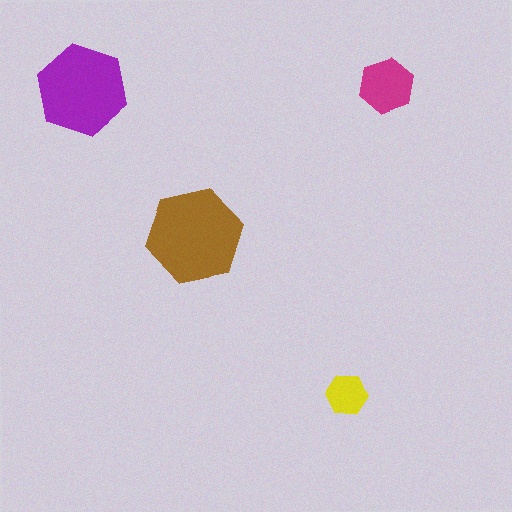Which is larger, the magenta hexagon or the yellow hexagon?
The magenta one.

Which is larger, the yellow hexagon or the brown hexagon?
The brown one.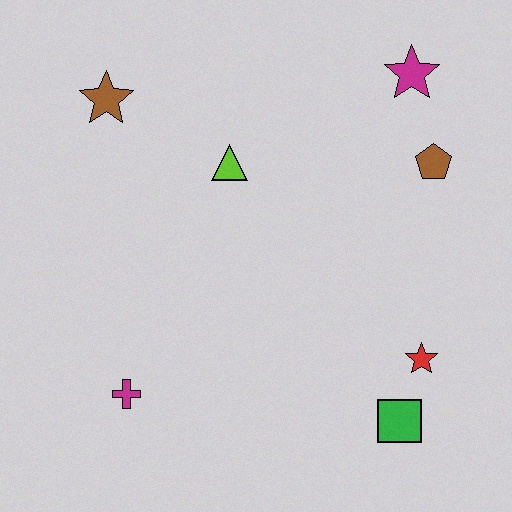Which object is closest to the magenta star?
The brown pentagon is closest to the magenta star.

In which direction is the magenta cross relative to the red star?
The magenta cross is to the left of the red star.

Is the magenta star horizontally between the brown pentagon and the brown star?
Yes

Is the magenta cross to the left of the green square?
Yes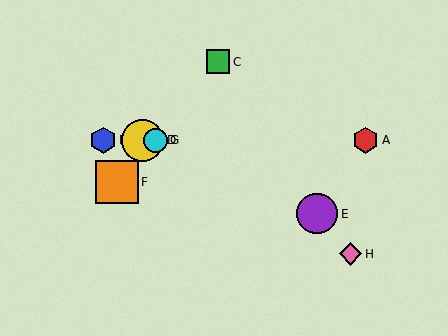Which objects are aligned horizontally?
Objects A, B, D, G are aligned horizontally.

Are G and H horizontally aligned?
No, G is at y≈140 and H is at y≈254.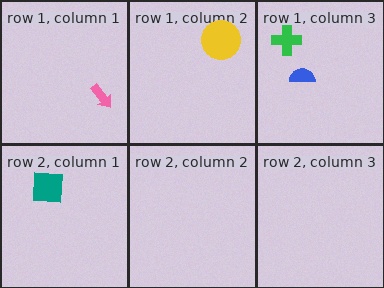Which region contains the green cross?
The row 1, column 3 region.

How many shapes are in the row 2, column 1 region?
1.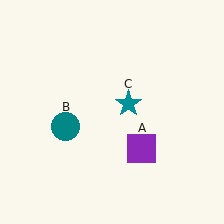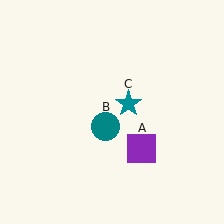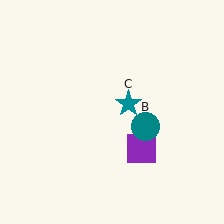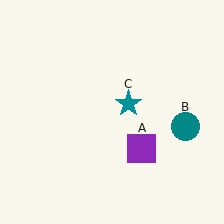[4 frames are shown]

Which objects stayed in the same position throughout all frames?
Purple square (object A) and teal star (object C) remained stationary.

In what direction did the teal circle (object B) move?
The teal circle (object B) moved right.